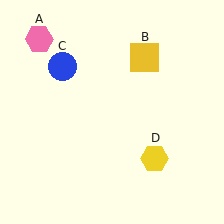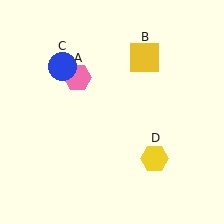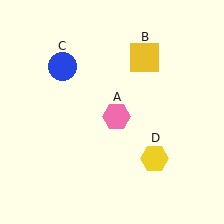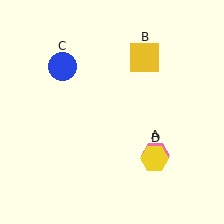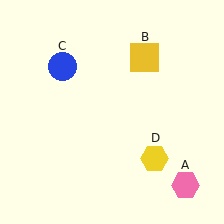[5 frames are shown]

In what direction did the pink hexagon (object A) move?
The pink hexagon (object A) moved down and to the right.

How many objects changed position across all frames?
1 object changed position: pink hexagon (object A).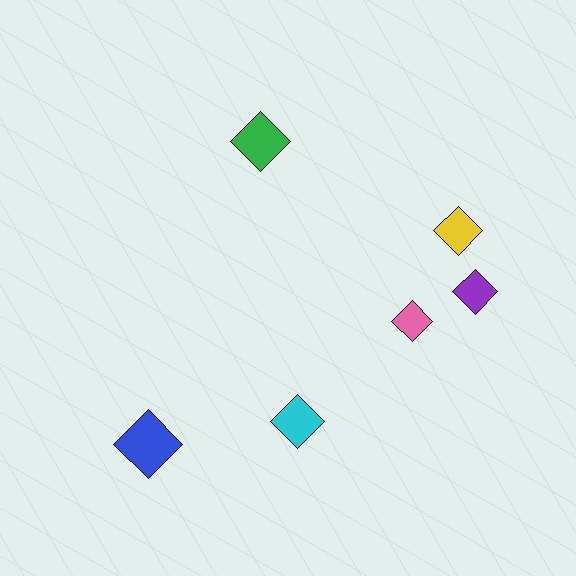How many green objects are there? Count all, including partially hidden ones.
There is 1 green object.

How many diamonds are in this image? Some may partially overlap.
There are 6 diamonds.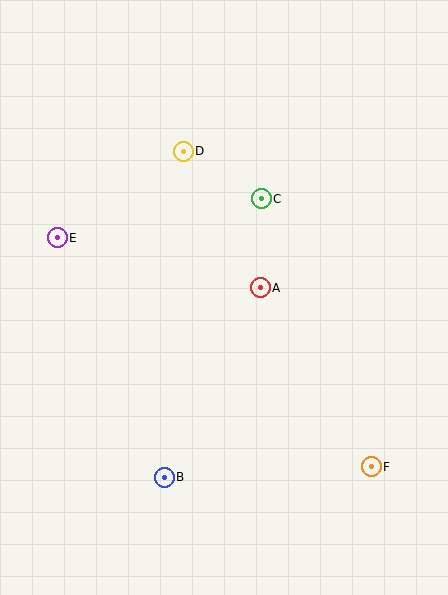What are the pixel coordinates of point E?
Point E is at (57, 238).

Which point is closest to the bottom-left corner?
Point B is closest to the bottom-left corner.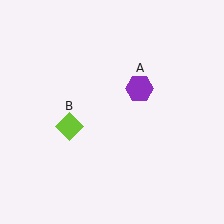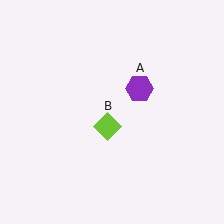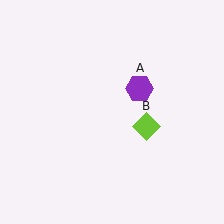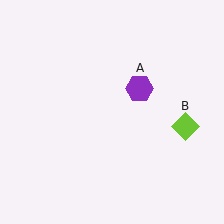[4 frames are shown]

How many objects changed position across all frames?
1 object changed position: lime diamond (object B).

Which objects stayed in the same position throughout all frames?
Purple hexagon (object A) remained stationary.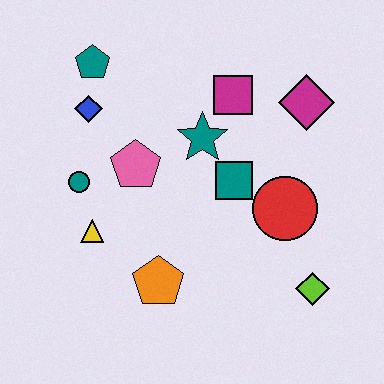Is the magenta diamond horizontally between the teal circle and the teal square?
No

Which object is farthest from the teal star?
The lime diamond is farthest from the teal star.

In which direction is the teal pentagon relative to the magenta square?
The teal pentagon is to the left of the magenta square.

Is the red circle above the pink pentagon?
No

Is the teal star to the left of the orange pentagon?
No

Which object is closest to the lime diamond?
The red circle is closest to the lime diamond.